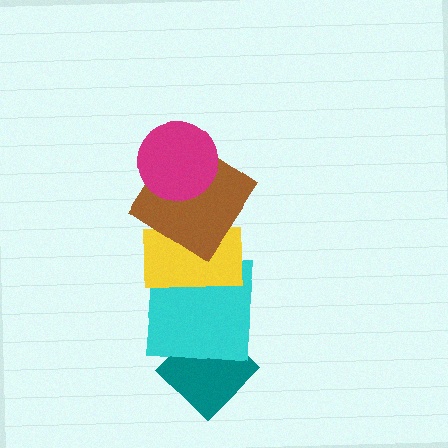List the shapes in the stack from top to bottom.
From top to bottom: the magenta circle, the brown diamond, the yellow rectangle, the cyan square, the teal diamond.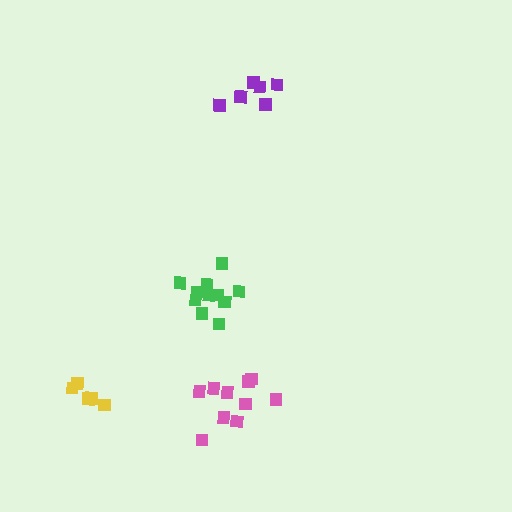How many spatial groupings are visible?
There are 4 spatial groupings.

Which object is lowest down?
The pink cluster is bottommost.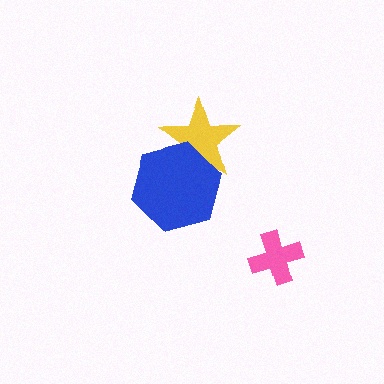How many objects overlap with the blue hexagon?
1 object overlaps with the blue hexagon.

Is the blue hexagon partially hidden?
No, no other shape covers it.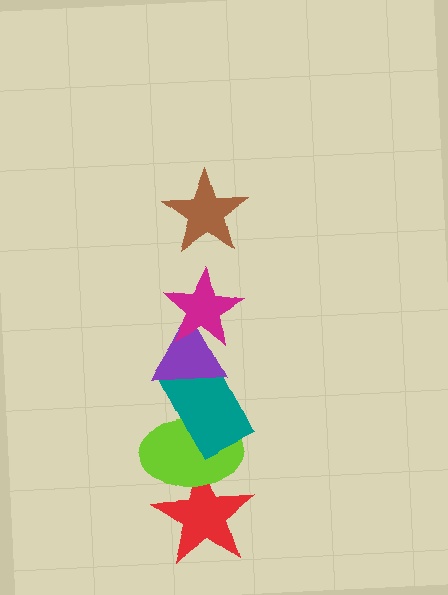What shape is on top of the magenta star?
The brown star is on top of the magenta star.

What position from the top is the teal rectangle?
The teal rectangle is 4th from the top.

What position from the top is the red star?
The red star is 6th from the top.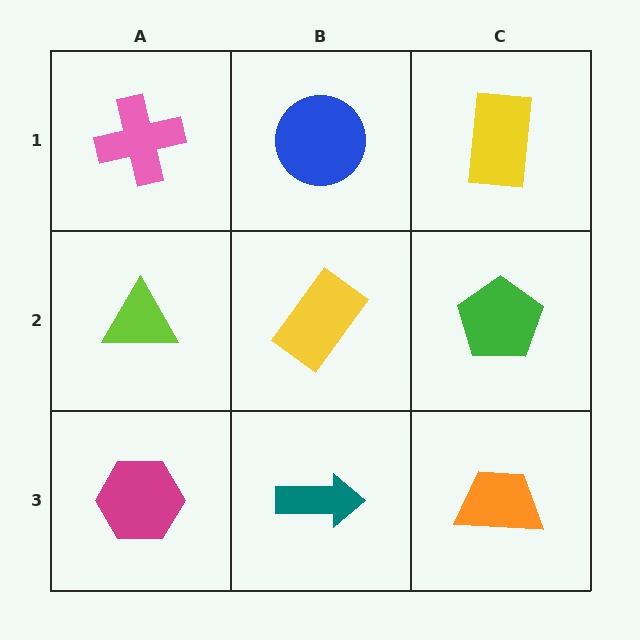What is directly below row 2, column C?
An orange trapezoid.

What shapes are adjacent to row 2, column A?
A pink cross (row 1, column A), a magenta hexagon (row 3, column A), a yellow rectangle (row 2, column B).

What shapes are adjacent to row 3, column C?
A green pentagon (row 2, column C), a teal arrow (row 3, column B).